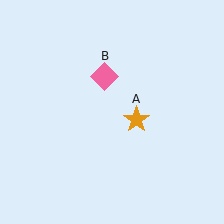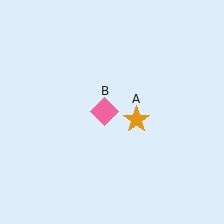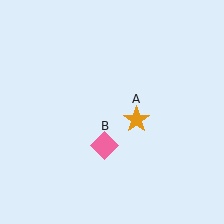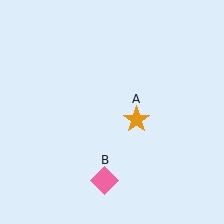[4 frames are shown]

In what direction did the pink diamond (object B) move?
The pink diamond (object B) moved down.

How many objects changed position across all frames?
1 object changed position: pink diamond (object B).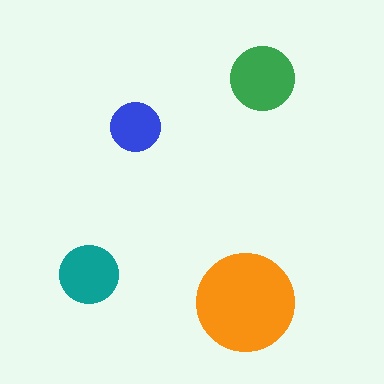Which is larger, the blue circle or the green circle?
The green one.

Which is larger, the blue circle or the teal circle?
The teal one.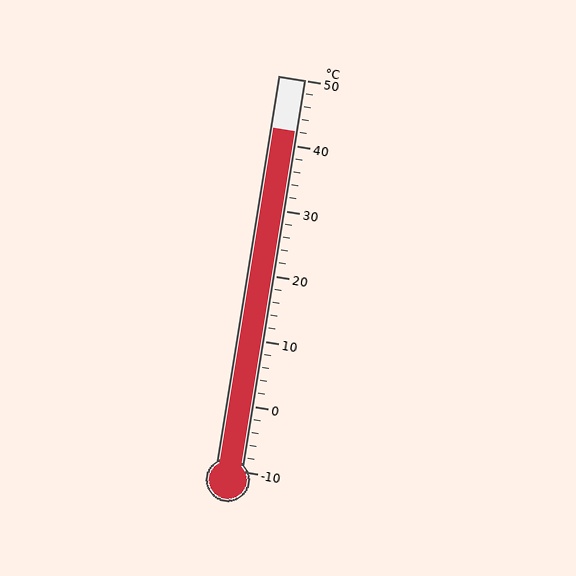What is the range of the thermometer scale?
The thermometer scale ranges from -10°C to 50°C.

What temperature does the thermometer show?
The thermometer shows approximately 42°C.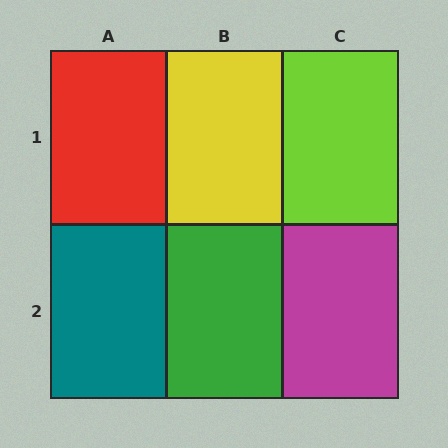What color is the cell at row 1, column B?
Yellow.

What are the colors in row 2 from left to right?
Teal, green, magenta.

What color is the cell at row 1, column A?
Red.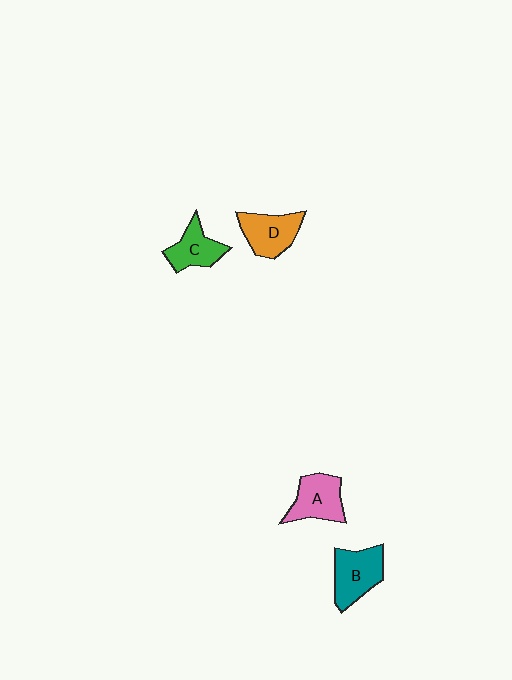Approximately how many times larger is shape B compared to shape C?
Approximately 1.3 times.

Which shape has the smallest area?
Shape C (green).